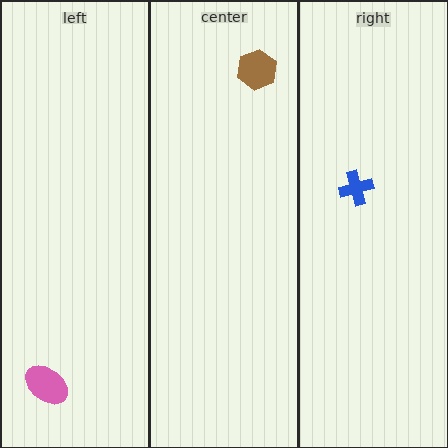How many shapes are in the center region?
1.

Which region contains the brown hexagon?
The center region.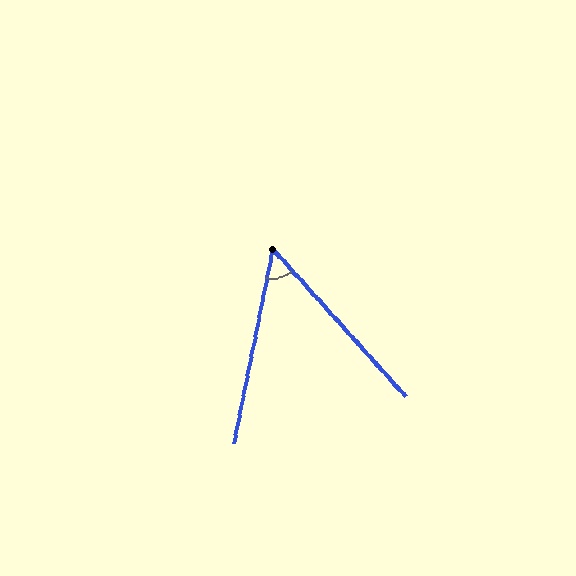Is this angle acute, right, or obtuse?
It is acute.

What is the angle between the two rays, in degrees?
Approximately 53 degrees.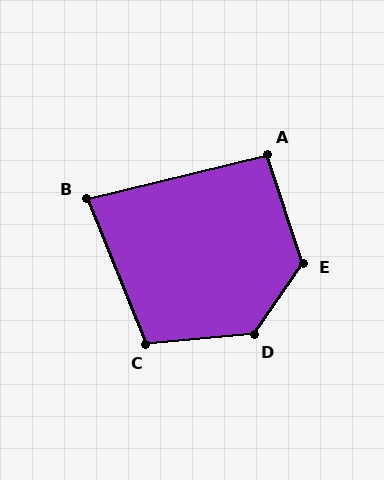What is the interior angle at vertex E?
Approximately 128 degrees (obtuse).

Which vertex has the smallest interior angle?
B, at approximately 81 degrees.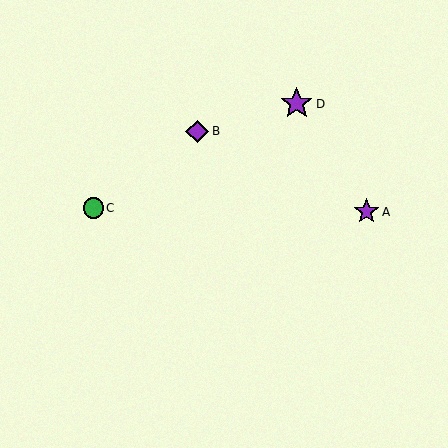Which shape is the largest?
The purple star (labeled D) is the largest.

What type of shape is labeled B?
Shape B is a purple diamond.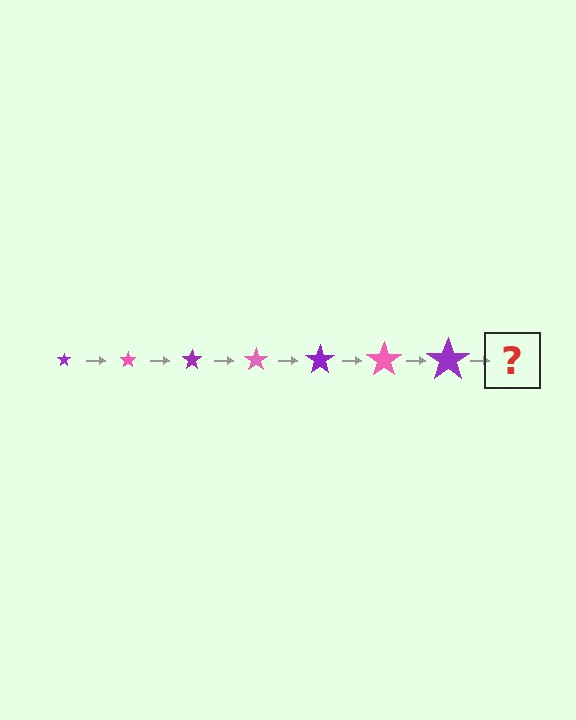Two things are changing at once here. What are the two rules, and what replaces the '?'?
The two rules are that the star grows larger each step and the color cycles through purple and pink. The '?' should be a pink star, larger than the previous one.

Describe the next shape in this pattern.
It should be a pink star, larger than the previous one.